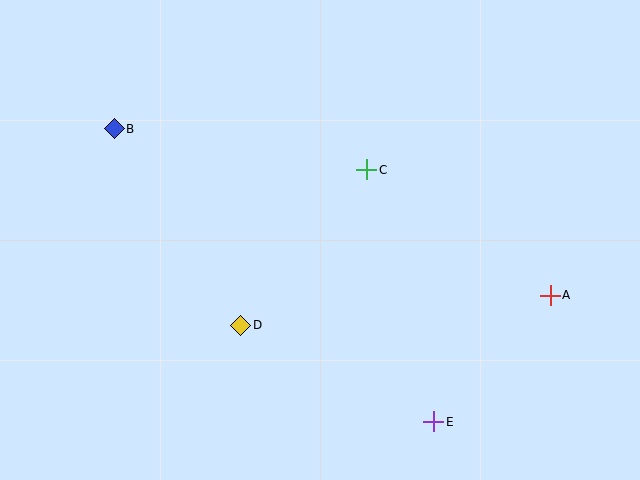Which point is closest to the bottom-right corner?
Point A is closest to the bottom-right corner.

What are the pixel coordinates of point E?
Point E is at (434, 422).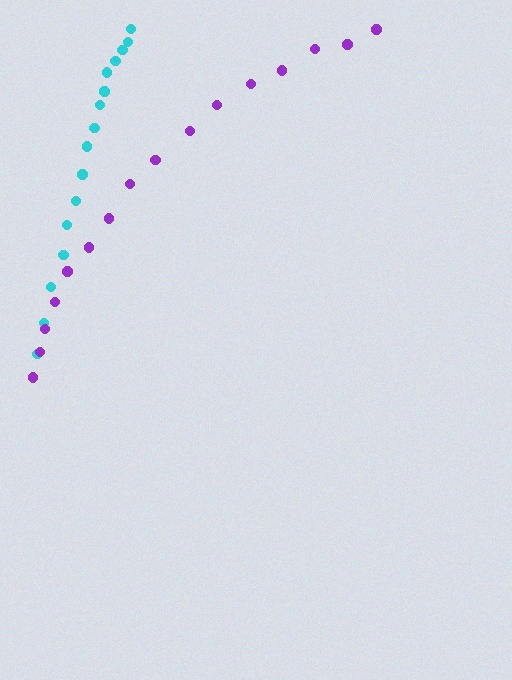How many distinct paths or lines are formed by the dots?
There are 2 distinct paths.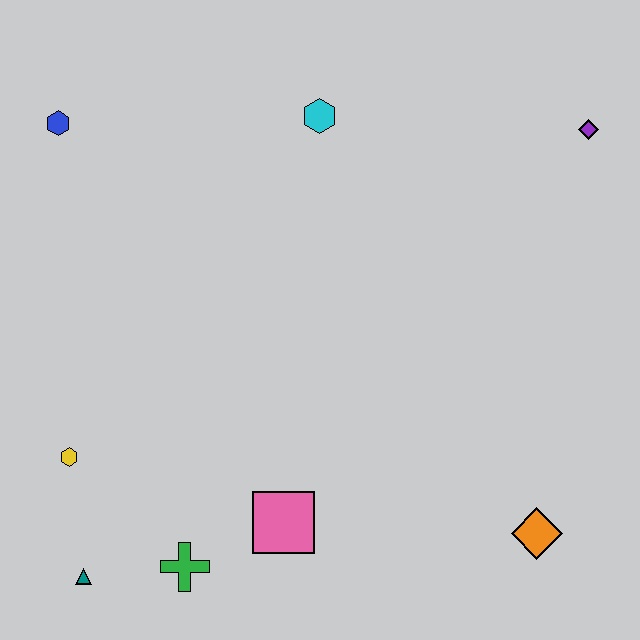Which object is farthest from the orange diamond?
The blue hexagon is farthest from the orange diamond.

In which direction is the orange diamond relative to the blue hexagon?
The orange diamond is to the right of the blue hexagon.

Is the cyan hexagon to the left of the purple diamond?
Yes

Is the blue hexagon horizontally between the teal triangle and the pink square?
No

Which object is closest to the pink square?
The green cross is closest to the pink square.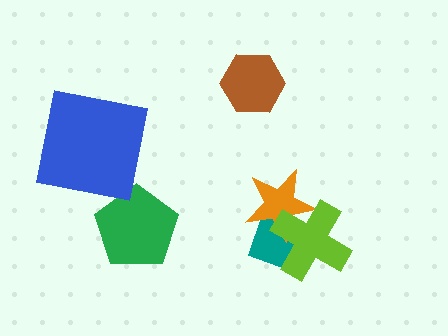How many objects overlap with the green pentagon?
0 objects overlap with the green pentagon.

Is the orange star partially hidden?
Yes, it is partially covered by another shape.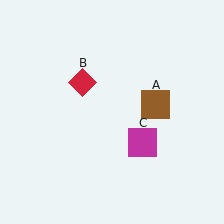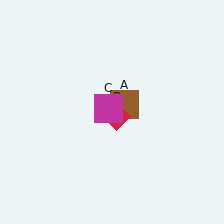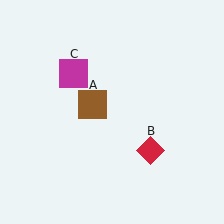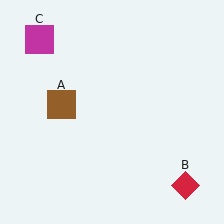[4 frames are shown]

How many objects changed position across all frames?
3 objects changed position: brown square (object A), red diamond (object B), magenta square (object C).